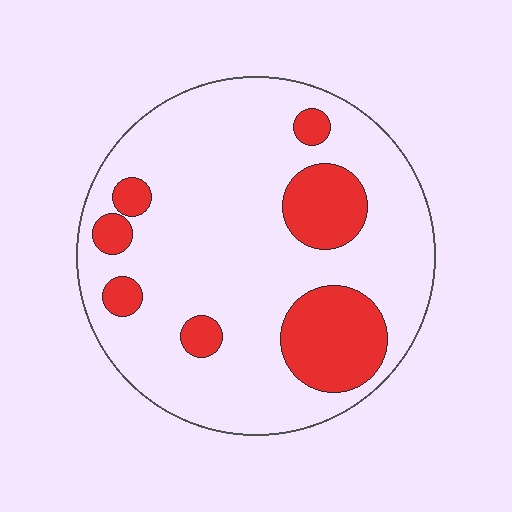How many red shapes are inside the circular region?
7.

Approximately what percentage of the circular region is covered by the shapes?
Approximately 20%.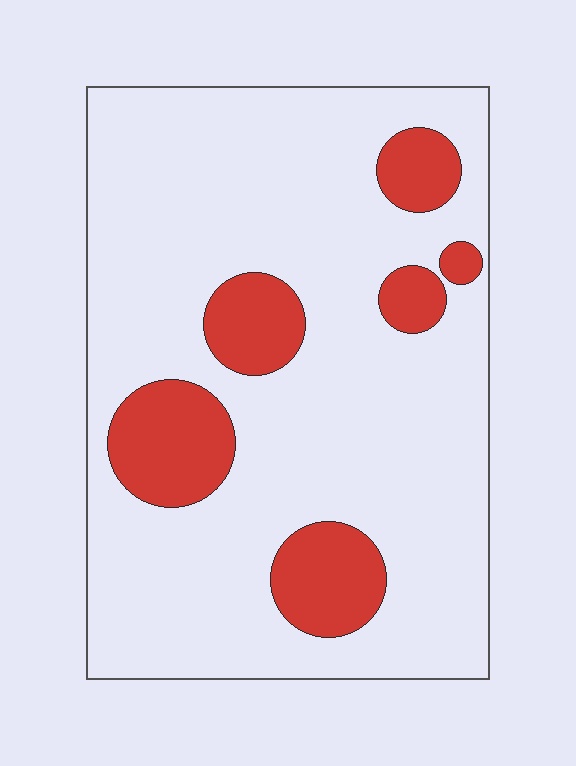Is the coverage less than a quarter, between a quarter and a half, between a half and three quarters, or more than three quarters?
Less than a quarter.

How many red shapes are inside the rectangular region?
6.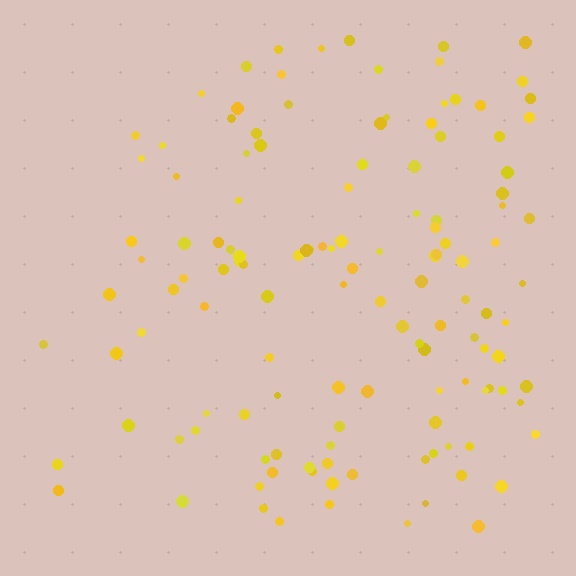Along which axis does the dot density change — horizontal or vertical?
Horizontal.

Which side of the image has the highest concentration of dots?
The right.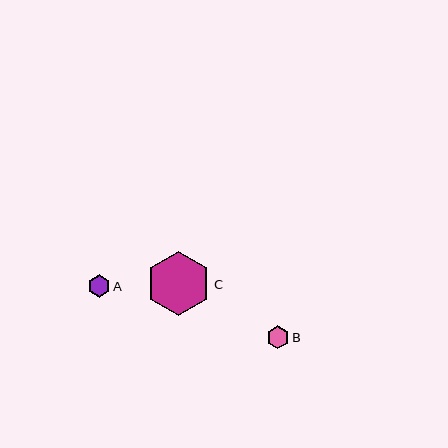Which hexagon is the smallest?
Hexagon A is the smallest with a size of approximately 22 pixels.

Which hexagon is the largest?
Hexagon C is the largest with a size of approximately 65 pixels.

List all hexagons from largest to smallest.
From largest to smallest: C, B, A.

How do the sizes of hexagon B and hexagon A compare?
Hexagon B and hexagon A are approximately the same size.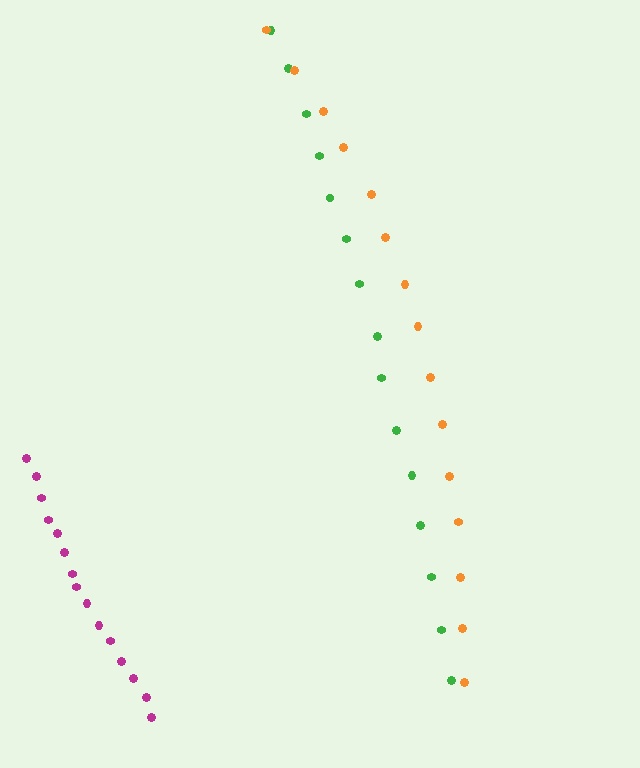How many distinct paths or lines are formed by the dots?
There are 3 distinct paths.